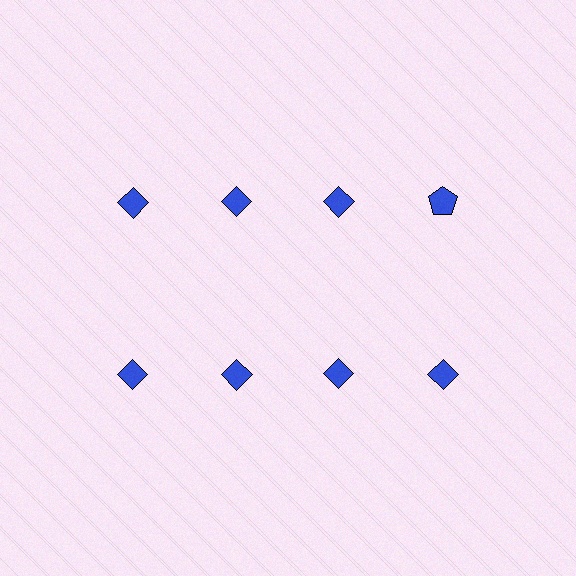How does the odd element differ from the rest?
It has a different shape: pentagon instead of diamond.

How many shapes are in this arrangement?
There are 8 shapes arranged in a grid pattern.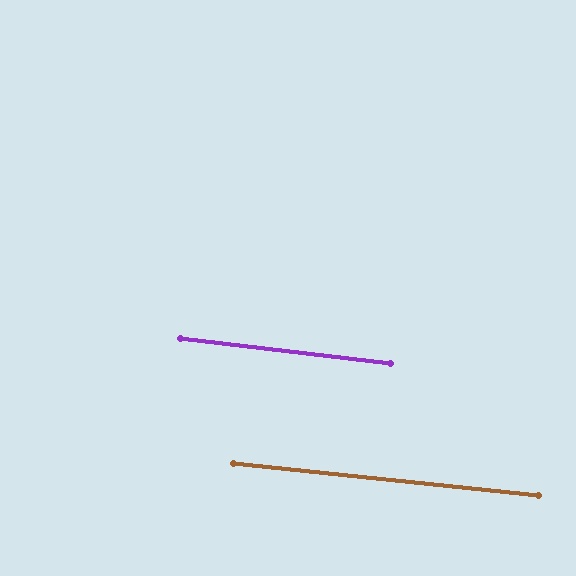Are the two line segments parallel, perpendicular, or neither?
Parallel — their directions differ by only 0.6°.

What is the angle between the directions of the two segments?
Approximately 1 degree.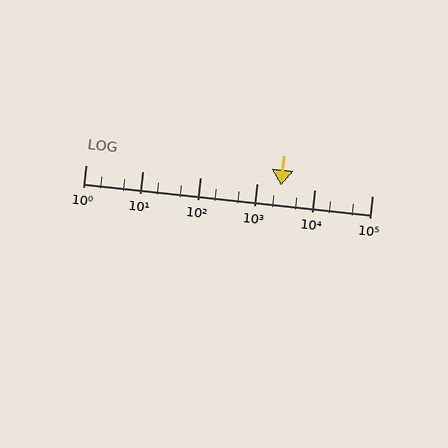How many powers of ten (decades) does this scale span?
The scale spans 5 decades, from 1 to 100000.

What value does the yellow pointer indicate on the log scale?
The pointer indicates approximately 2600.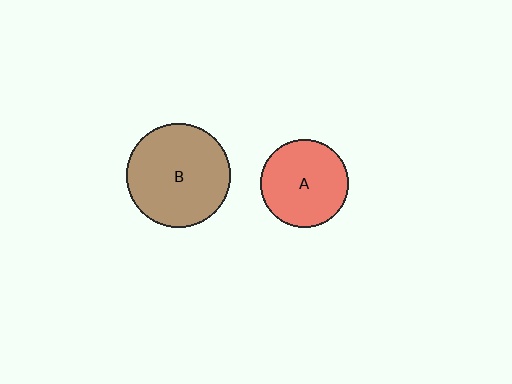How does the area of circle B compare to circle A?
Approximately 1.4 times.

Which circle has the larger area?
Circle B (brown).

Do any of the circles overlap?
No, none of the circles overlap.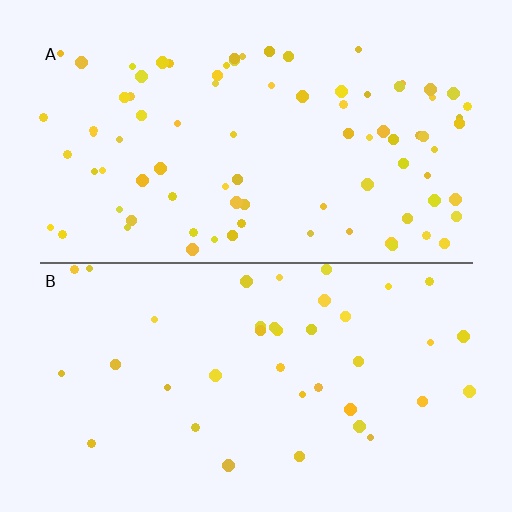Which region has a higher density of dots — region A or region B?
A (the top).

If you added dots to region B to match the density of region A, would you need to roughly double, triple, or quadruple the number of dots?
Approximately double.